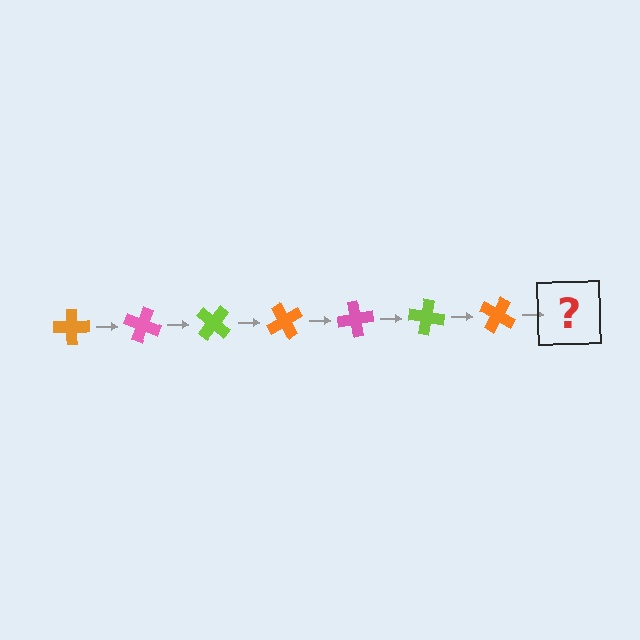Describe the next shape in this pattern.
It should be a pink cross, rotated 140 degrees from the start.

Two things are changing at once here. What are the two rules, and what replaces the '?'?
The two rules are that it rotates 20 degrees each step and the color cycles through orange, pink, and lime. The '?' should be a pink cross, rotated 140 degrees from the start.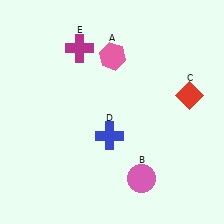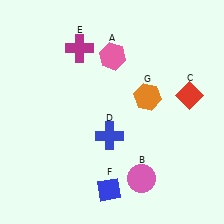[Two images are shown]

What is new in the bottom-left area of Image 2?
A blue diamond (F) was added in the bottom-left area of Image 2.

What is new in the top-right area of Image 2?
An orange hexagon (G) was added in the top-right area of Image 2.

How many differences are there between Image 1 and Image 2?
There are 2 differences between the two images.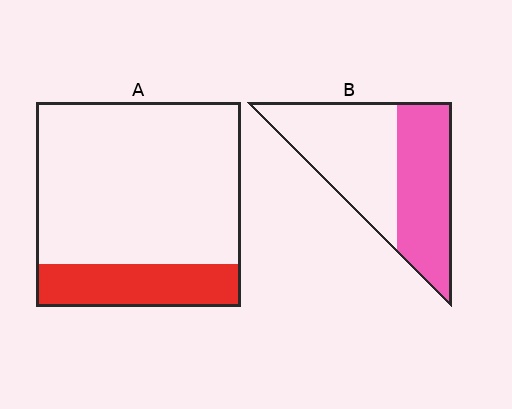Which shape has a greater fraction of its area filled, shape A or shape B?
Shape B.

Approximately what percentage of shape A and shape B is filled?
A is approximately 20% and B is approximately 45%.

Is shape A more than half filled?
No.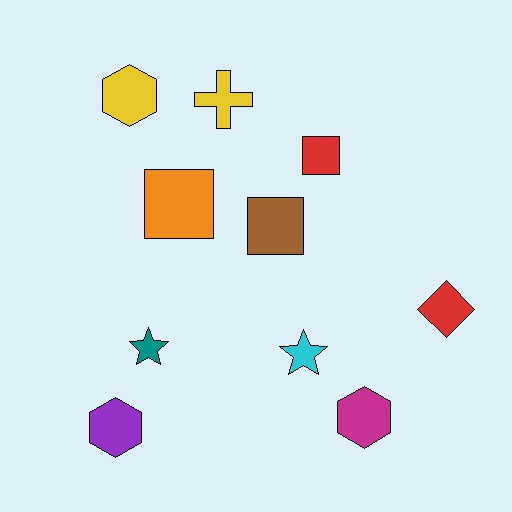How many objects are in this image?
There are 10 objects.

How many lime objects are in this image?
There are no lime objects.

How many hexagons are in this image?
There are 3 hexagons.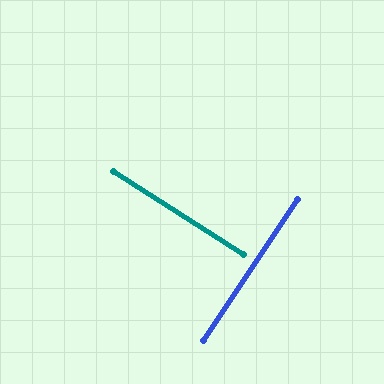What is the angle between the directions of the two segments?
Approximately 89 degrees.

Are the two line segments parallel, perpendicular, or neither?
Perpendicular — they meet at approximately 89°.